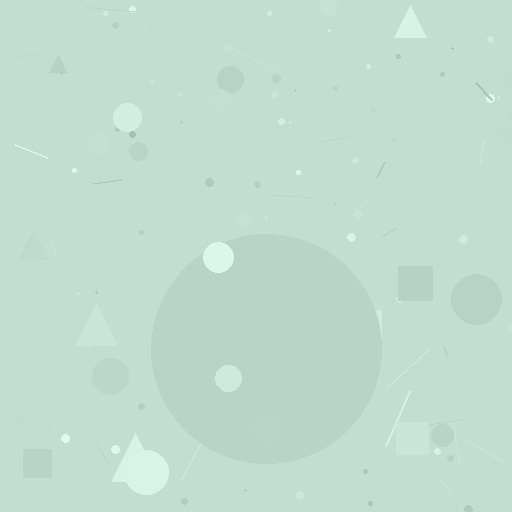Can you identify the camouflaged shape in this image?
The camouflaged shape is a circle.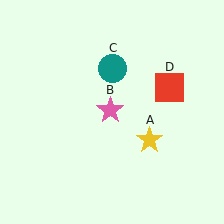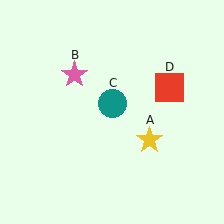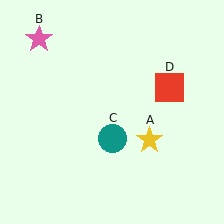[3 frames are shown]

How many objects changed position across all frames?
2 objects changed position: pink star (object B), teal circle (object C).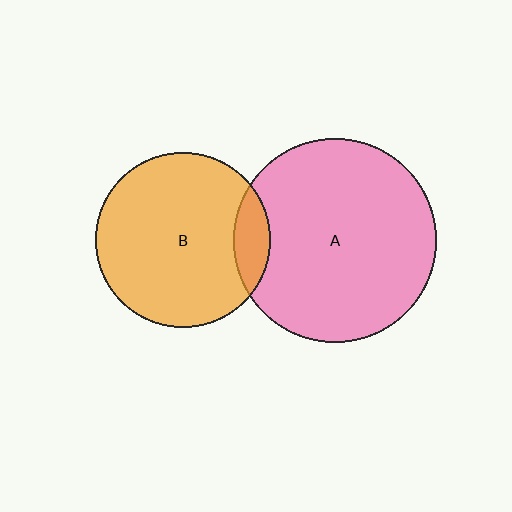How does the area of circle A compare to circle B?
Approximately 1.4 times.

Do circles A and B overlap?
Yes.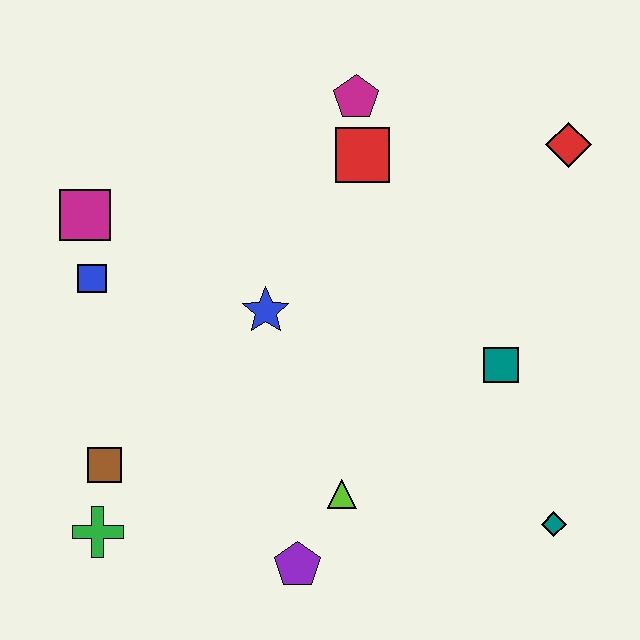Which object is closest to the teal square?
The teal diamond is closest to the teal square.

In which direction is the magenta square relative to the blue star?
The magenta square is to the left of the blue star.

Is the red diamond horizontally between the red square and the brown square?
No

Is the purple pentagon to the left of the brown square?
No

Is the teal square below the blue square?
Yes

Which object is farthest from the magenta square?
The teal diamond is farthest from the magenta square.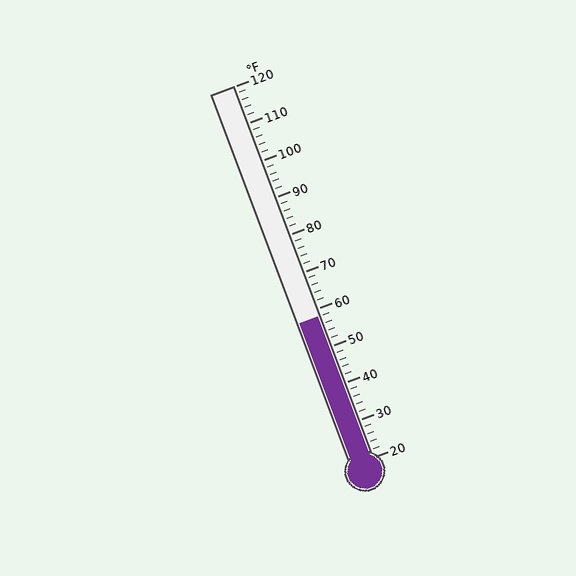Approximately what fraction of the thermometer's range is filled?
The thermometer is filled to approximately 40% of its range.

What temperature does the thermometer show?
The thermometer shows approximately 58°F.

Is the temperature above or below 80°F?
The temperature is below 80°F.